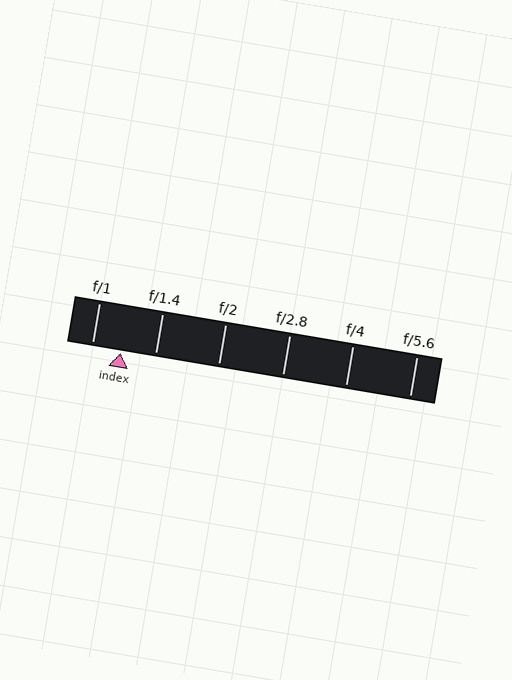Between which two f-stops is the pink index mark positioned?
The index mark is between f/1 and f/1.4.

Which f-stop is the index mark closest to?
The index mark is closest to f/1.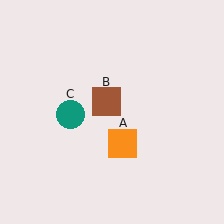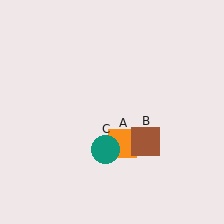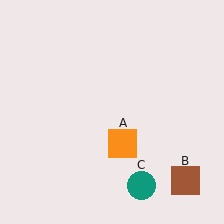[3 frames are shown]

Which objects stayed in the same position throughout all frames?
Orange square (object A) remained stationary.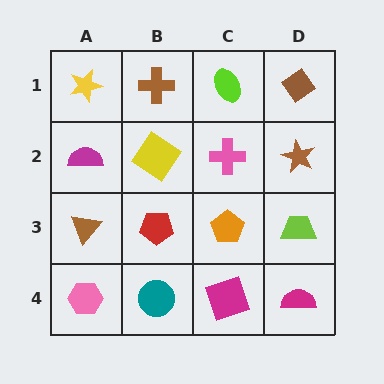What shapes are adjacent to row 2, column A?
A yellow star (row 1, column A), a brown triangle (row 3, column A), a yellow diamond (row 2, column B).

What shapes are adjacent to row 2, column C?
A lime ellipse (row 1, column C), an orange pentagon (row 3, column C), a yellow diamond (row 2, column B), a brown star (row 2, column D).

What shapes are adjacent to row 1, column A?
A magenta semicircle (row 2, column A), a brown cross (row 1, column B).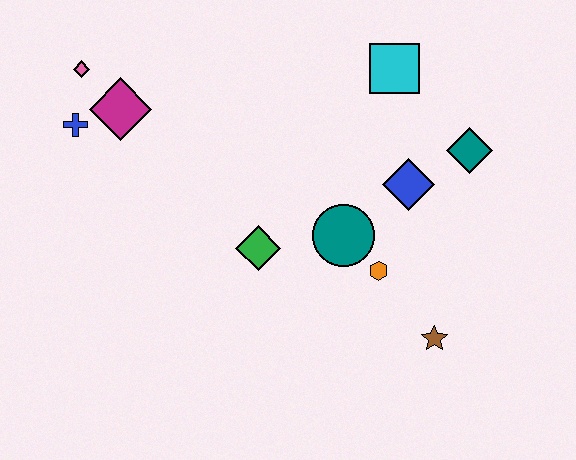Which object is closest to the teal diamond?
The blue diamond is closest to the teal diamond.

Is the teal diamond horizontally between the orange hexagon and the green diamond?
No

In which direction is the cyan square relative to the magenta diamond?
The cyan square is to the right of the magenta diamond.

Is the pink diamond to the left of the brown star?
Yes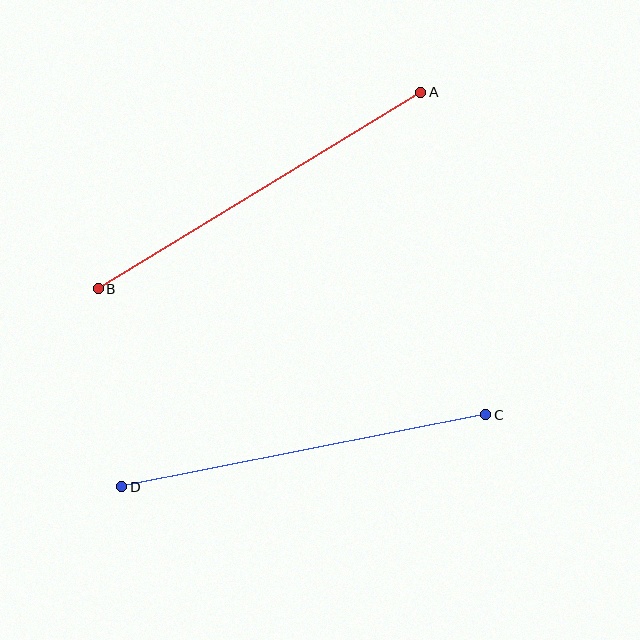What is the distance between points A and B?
The distance is approximately 377 pixels.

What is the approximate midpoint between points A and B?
The midpoint is at approximately (259, 191) pixels.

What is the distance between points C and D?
The distance is approximately 371 pixels.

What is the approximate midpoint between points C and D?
The midpoint is at approximately (304, 451) pixels.